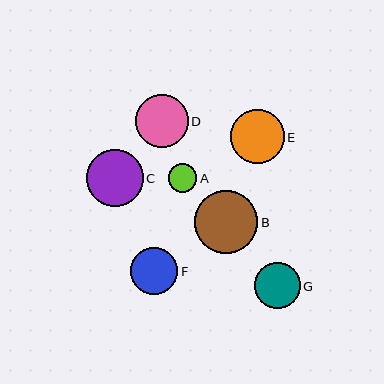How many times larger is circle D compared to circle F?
Circle D is approximately 1.1 times the size of circle F.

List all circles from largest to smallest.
From largest to smallest: B, C, E, D, F, G, A.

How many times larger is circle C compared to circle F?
Circle C is approximately 1.2 times the size of circle F.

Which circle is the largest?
Circle B is the largest with a size of approximately 63 pixels.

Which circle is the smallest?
Circle A is the smallest with a size of approximately 28 pixels.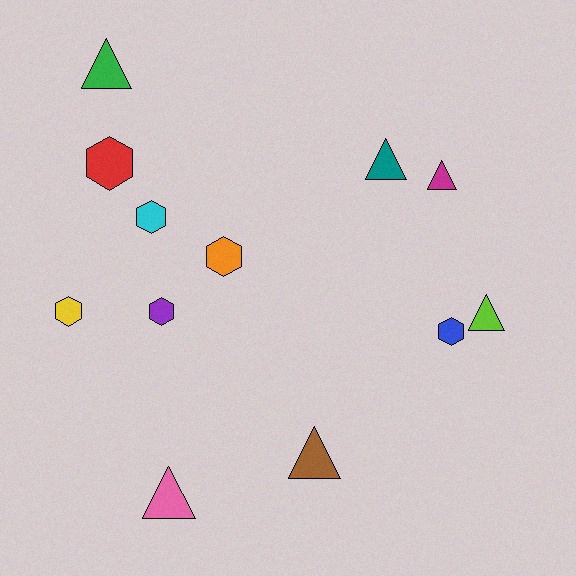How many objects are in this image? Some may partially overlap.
There are 12 objects.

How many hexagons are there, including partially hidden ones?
There are 6 hexagons.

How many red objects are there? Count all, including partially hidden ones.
There is 1 red object.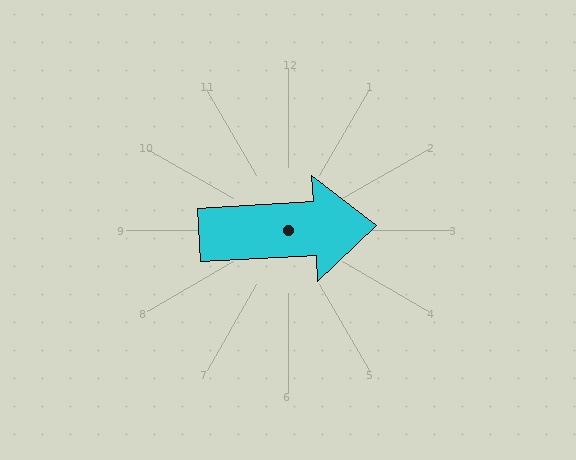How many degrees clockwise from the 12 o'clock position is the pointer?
Approximately 87 degrees.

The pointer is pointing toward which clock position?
Roughly 3 o'clock.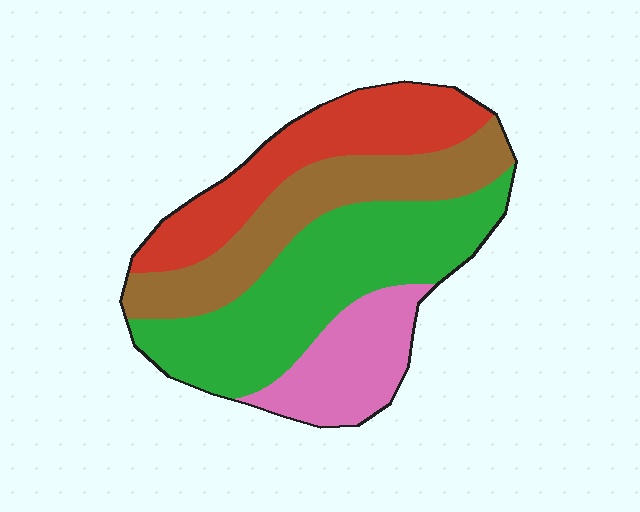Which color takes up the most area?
Green, at roughly 35%.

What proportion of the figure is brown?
Brown covers 24% of the figure.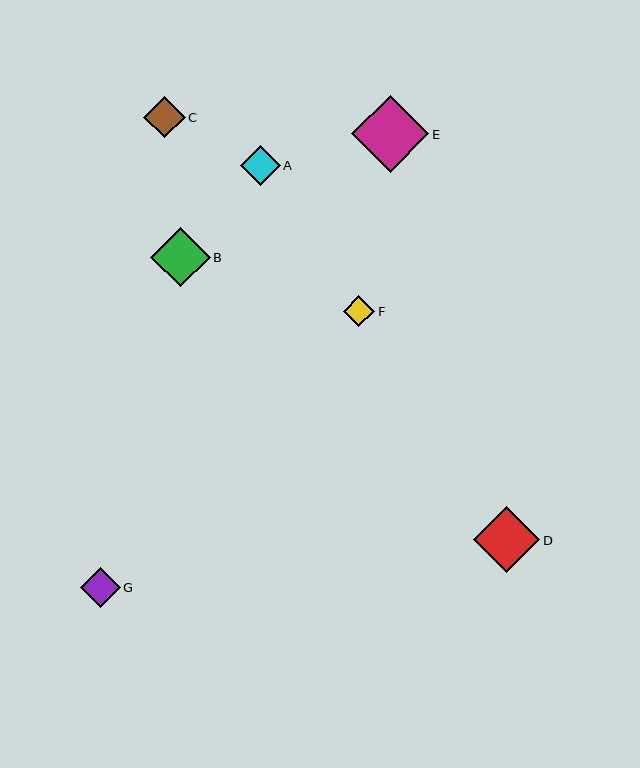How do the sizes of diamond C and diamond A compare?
Diamond C and diamond A are approximately the same size.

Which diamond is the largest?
Diamond E is the largest with a size of approximately 77 pixels.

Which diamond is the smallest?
Diamond F is the smallest with a size of approximately 31 pixels.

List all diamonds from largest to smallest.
From largest to smallest: E, D, B, C, A, G, F.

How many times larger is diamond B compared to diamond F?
Diamond B is approximately 1.9 times the size of diamond F.